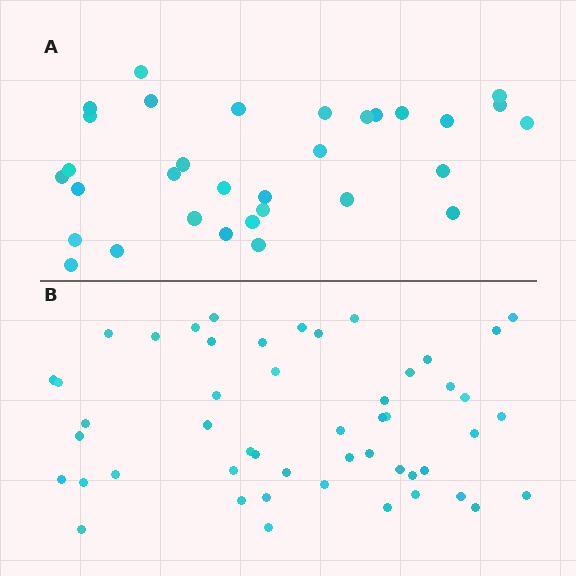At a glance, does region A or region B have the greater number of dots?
Region B (the bottom region) has more dots.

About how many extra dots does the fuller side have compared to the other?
Region B has approximately 20 more dots than region A.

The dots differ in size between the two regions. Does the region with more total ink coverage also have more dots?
No. Region A has more total ink coverage because its dots are larger, but region B actually contains more individual dots. Total area can be misleading — the number of items is what matters here.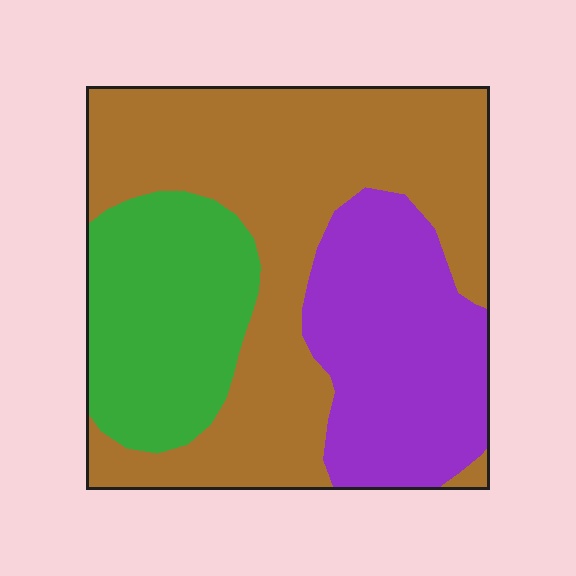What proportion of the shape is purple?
Purple takes up about one quarter (1/4) of the shape.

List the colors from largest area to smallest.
From largest to smallest: brown, purple, green.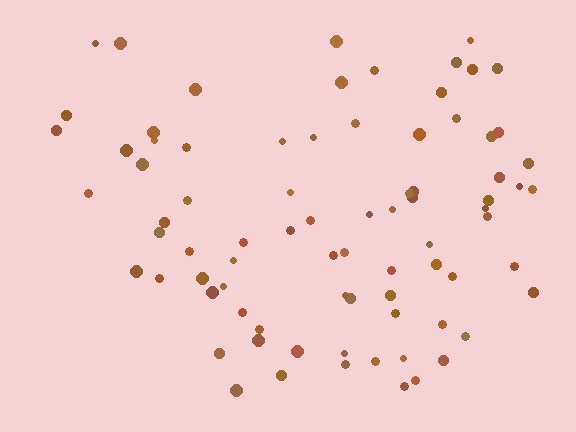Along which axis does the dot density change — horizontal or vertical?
Horizontal.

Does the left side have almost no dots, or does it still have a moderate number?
Still a moderate number, just noticeably fewer than the right.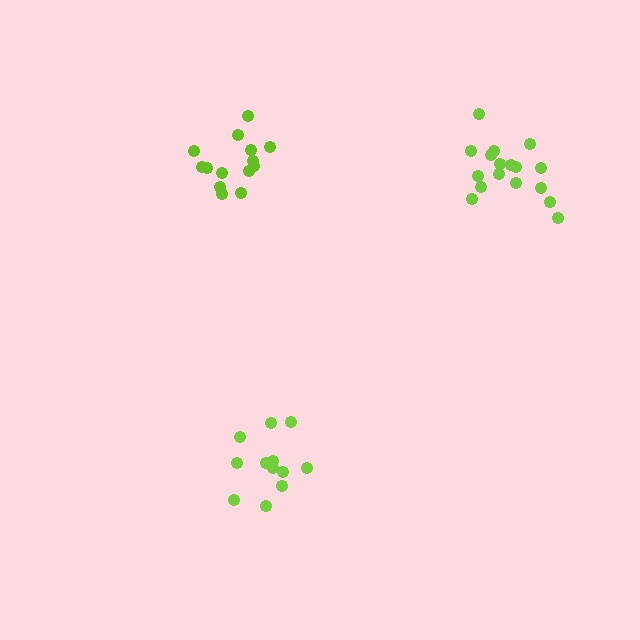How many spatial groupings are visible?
There are 3 spatial groupings.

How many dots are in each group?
Group 1: 14 dots, Group 2: 17 dots, Group 3: 12 dots (43 total).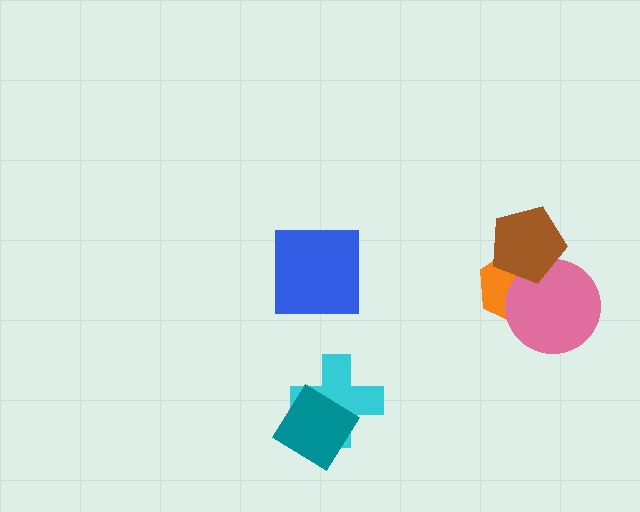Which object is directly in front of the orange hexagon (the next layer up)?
The pink circle is directly in front of the orange hexagon.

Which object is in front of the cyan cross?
The teal diamond is in front of the cyan cross.